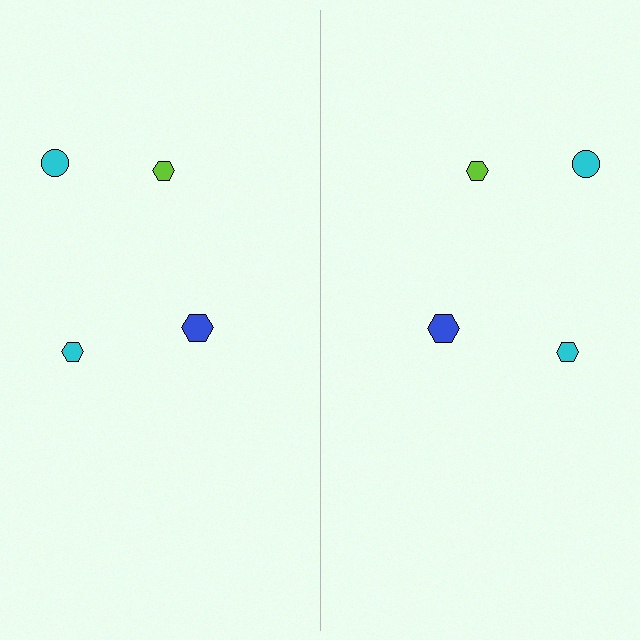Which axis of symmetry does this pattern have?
The pattern has a vertical axis of symmetry running through the center of the image.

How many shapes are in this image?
There are 8 shapes in this image.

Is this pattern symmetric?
Yes, this pattern has bilateral (reflection) symmetry.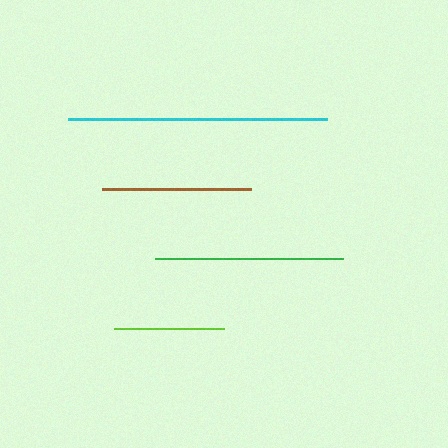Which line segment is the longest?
The cyan line is the longest at approximately 259 pixels.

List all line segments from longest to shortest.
From longest to shortest: cyan, green, brown, lime.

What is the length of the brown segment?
The brown segment is approximately 149 pixels long.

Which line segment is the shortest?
The lime line is the shortest at approximately 111 pixels.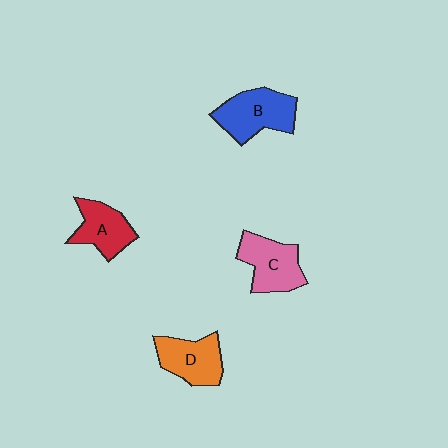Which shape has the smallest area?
Shape A (red).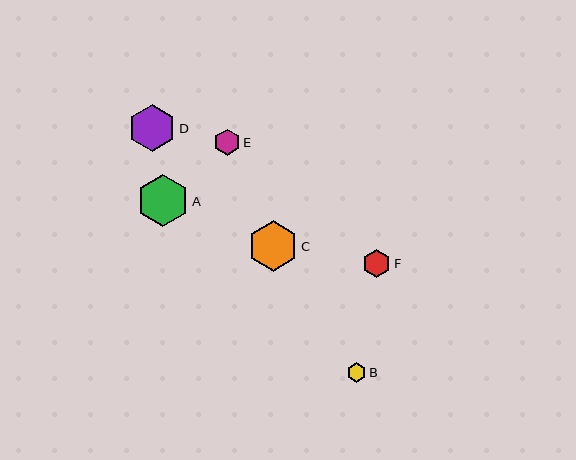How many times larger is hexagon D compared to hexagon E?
Hexagon D is approximately 1.8 times the size of hexagon E.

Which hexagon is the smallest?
Hexagon B is the smallest with a size of approximately 19 pixels.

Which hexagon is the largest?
Hexagon A is the largest with a size of approximately 52 pixels.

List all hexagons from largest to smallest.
From largest to smallest: A, C, D, F, E, B.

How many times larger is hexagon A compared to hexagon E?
Hexagon A is approximately 2.0 times the size of hexagon E.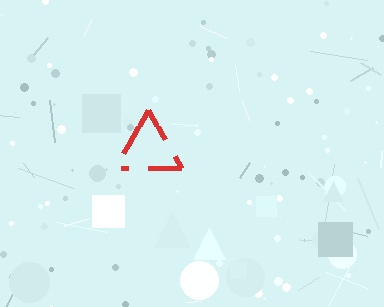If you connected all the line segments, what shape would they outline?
They would outline a triangle.